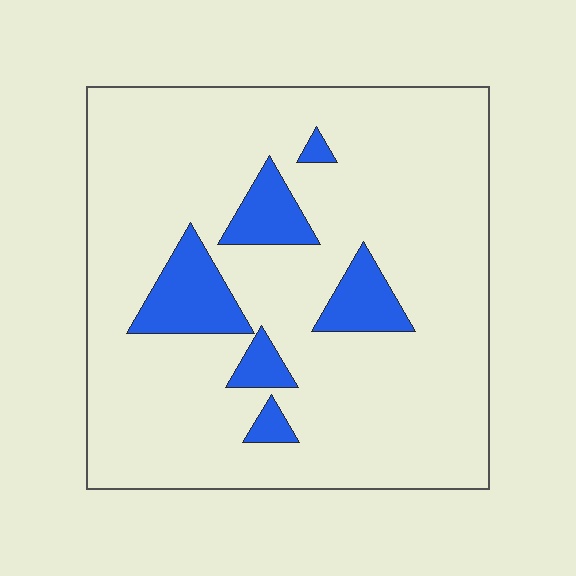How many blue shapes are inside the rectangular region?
6.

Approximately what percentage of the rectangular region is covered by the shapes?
Approximately 15%.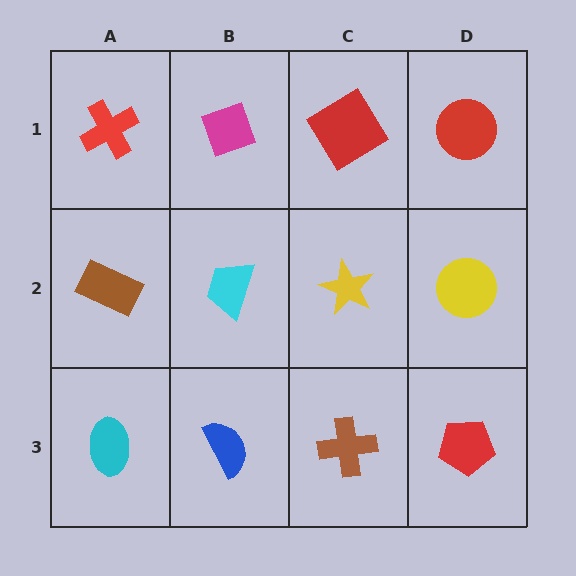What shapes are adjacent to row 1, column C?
A yellow star (row 2, column C), a magenta diamond (row 1, column B), a red circle (row 1, column D).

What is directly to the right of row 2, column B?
A yellow star.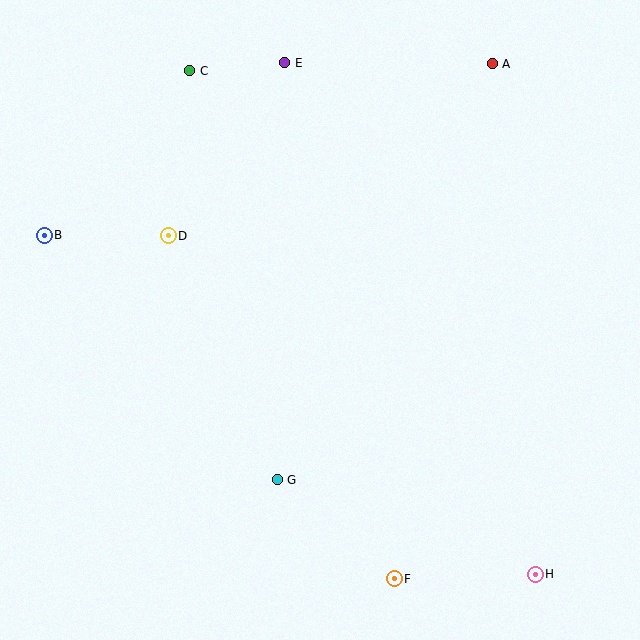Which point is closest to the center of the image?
Point G at (277, 480) is closest to the center.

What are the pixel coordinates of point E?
Point E is at (285, 63).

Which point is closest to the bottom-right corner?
Point H is closest to the bottom-right corner.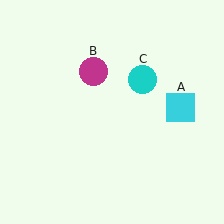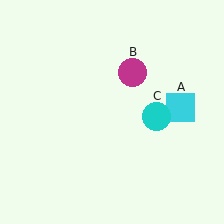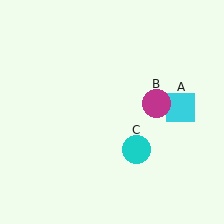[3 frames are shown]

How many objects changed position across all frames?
2 objects changed position: magenta circle (object B), cyan circle (object C).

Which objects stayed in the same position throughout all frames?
Cyan square (object A) remained stationary.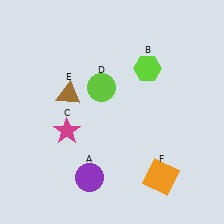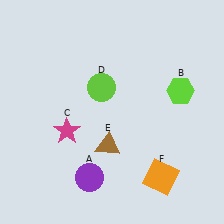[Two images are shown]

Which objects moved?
The objects that moved are: the lime hexagon (B), the brown triangle (E).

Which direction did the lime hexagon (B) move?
The lime hexagon (B) moved right.